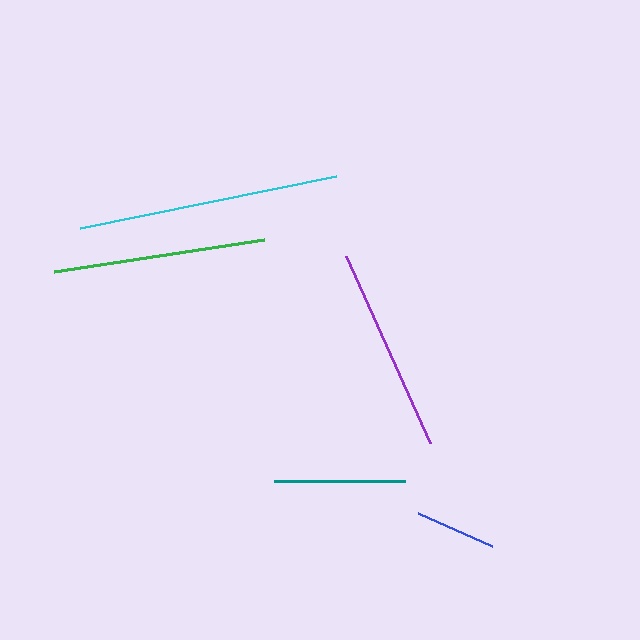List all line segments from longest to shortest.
From longest to shortest: cyan, green, purple, teal, blue.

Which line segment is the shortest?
The blue line is the shortest at approximately 81 pixels.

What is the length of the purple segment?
The purple segment is approximately 204 pixels long.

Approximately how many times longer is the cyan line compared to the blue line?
The cyan line is approximately 3.2 times the length of the blue line.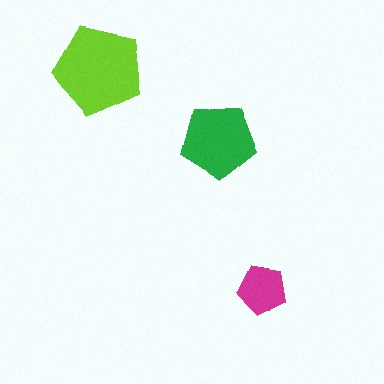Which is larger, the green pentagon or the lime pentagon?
The lime one.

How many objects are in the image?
There are 3 objects in the image.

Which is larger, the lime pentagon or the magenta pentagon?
The lime one.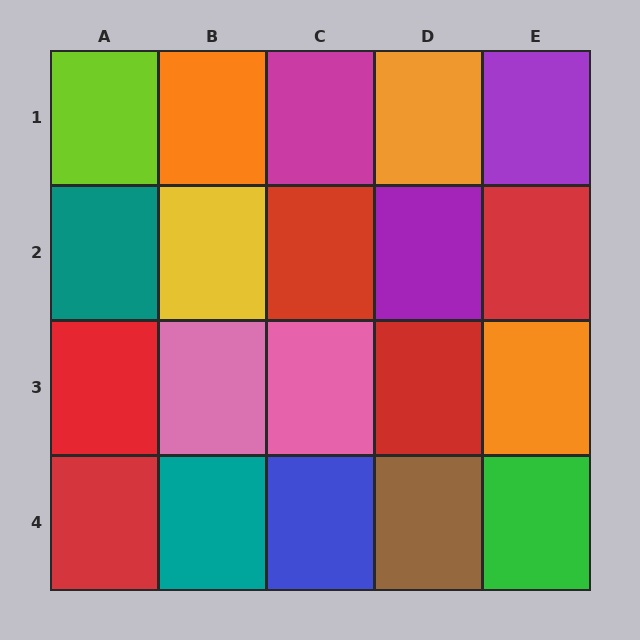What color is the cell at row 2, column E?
Red.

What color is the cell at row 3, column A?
Red.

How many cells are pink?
2 cells are pink.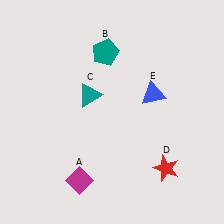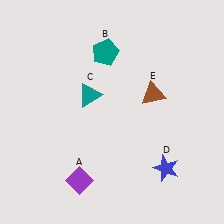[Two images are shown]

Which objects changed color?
A changed from magenta to purple. D changed from red to blue. E changed from blue to brown.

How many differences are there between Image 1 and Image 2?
There are 3 differences between the two images.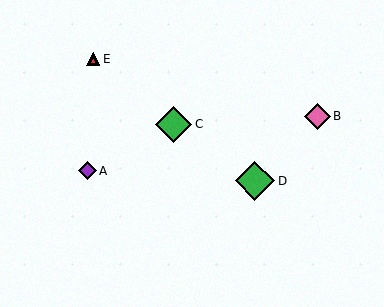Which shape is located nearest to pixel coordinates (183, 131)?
The green diamond (labeled C) at (174, 124) is nearest to that location.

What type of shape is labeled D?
Shape D is a green diamond.